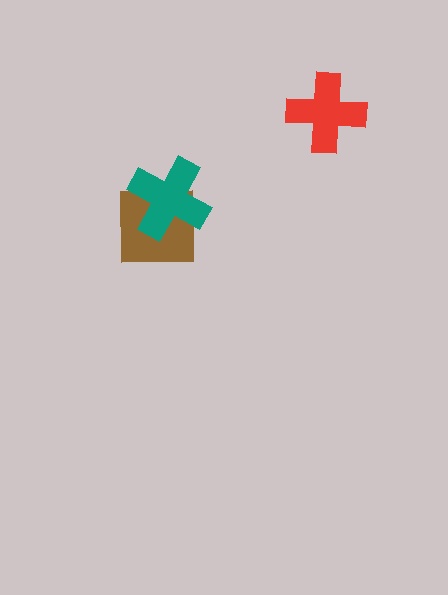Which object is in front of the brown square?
The teal cross is in front of the brown square.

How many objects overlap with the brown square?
1 object overlaps with the brown square.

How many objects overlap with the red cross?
0 objects overlap with the red cross.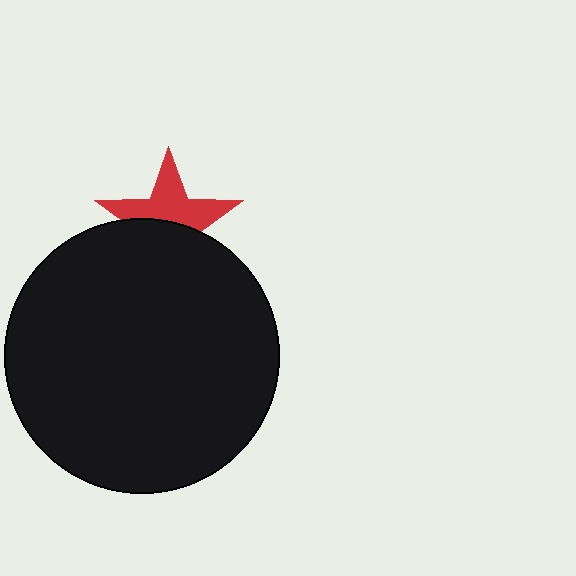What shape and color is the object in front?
The object in front is a black circle.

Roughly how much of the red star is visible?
About half of it is visible (roughly 52%).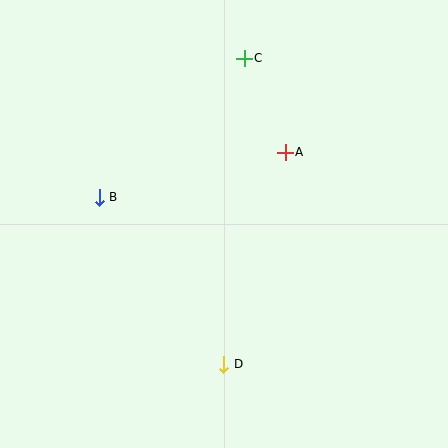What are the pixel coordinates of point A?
Point A is at (285, 152).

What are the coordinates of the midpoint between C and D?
The midpoint between C and D is at (234, 211).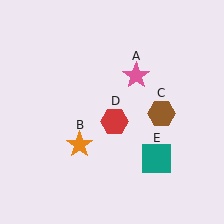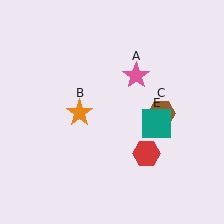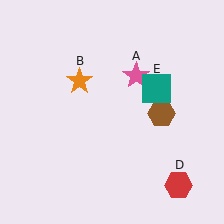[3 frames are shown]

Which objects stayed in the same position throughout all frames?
Pink star (object A) and brown hexagon (object C) remained stationary.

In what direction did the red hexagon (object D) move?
The red hexagon (object D) moved down and to the right.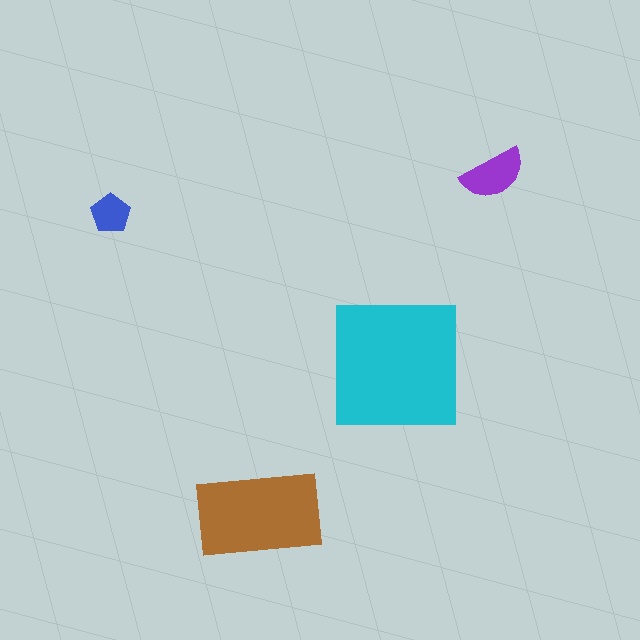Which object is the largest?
The cyan square.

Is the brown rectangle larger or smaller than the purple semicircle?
Larger.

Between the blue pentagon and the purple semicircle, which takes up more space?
The purple semicircle.